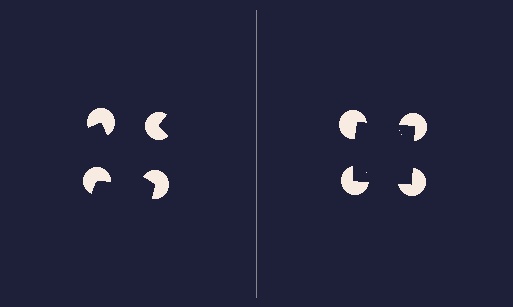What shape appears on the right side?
An illusory square.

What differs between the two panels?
The pac-man discs are positioned identically on both sides; only the wedge orientations differ. On the right they align to a square; on the left they are misaligned.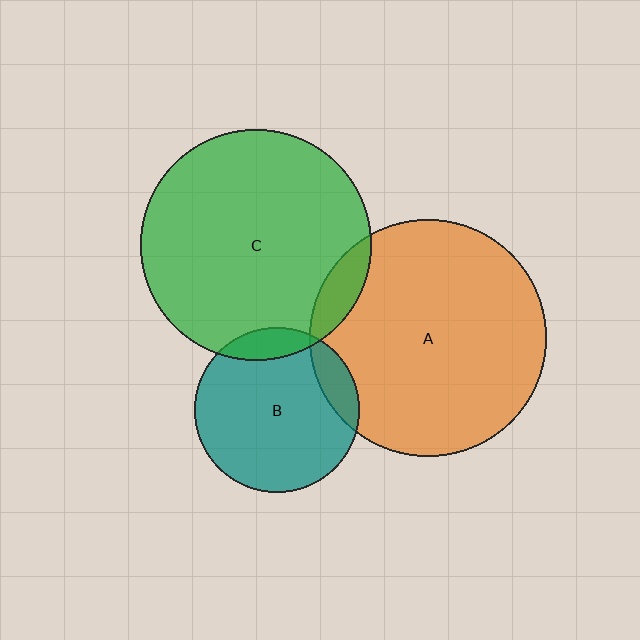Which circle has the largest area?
Circle A (orange).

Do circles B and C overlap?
Yes.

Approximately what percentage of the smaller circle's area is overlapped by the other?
Approximately 10%.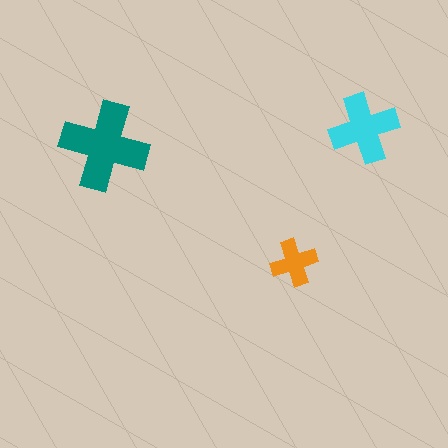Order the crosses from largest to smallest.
the teal one, the cyan one, the orange one.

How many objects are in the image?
There are 3 objects in the image.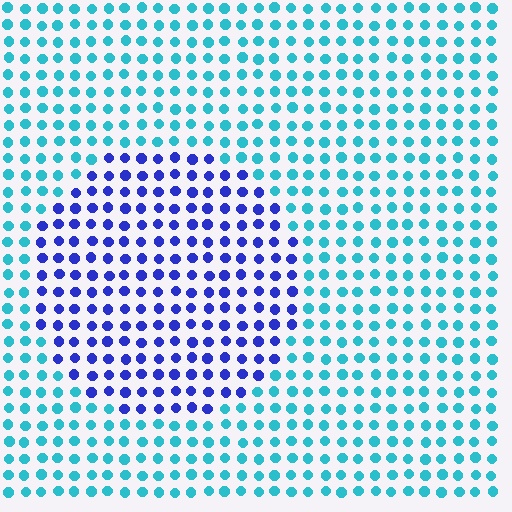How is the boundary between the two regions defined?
The boundary is defined purely by a slight shift in hue (about 54 degrees). Spacing, size, and orientation are identical on both sides.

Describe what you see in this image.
The image is filled with small cyan elements in a uniform arrangement. A circle-shaped region is visible where the elements are tinted to a slightly different hue, forming a subtle color boundary.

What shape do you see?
I see a circle.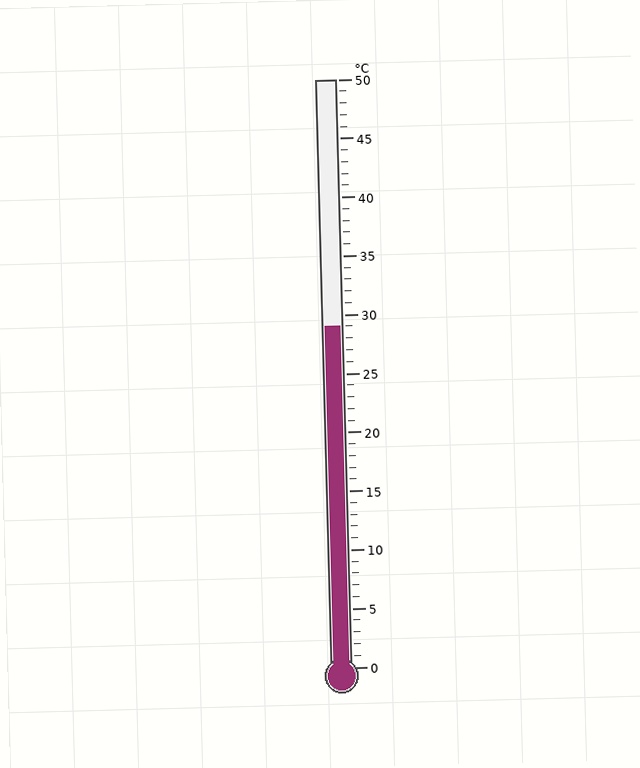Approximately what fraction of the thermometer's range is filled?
The thermometer is filled to approximately 60% of its range.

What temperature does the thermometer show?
The thermometer shows approximately 29°C.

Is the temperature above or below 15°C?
The temperature is above 15°C.